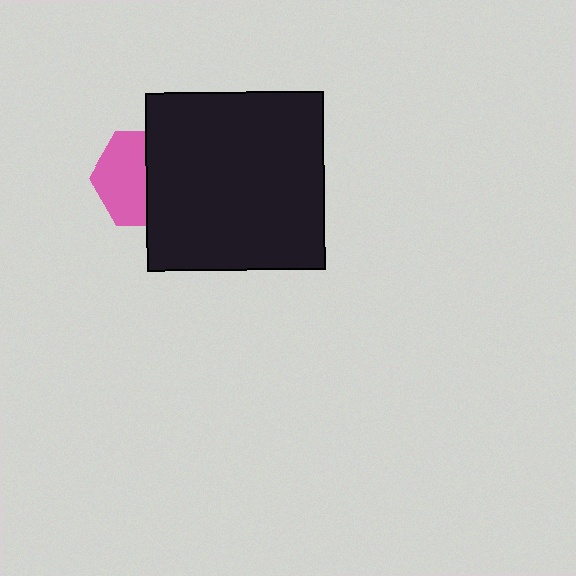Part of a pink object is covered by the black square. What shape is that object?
It is a hexagon.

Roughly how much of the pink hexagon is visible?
About half of it is visible (roughly 53%).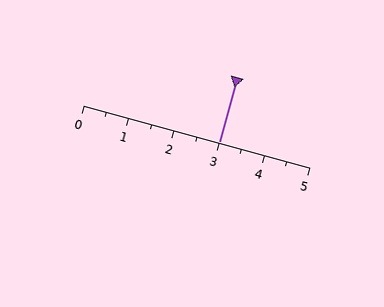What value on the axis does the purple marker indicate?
The marker indicates approximately 3.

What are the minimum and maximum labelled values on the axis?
The axis runs from 0 to 5.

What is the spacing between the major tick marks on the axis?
The major ticks are spaced 1 apart.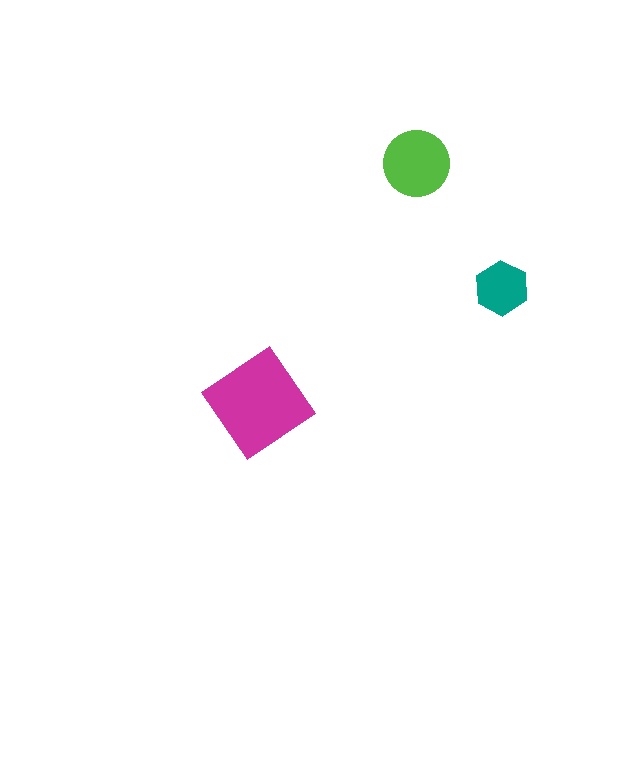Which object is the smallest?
The teal hexagon.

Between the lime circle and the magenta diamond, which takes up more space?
The magenta diamond.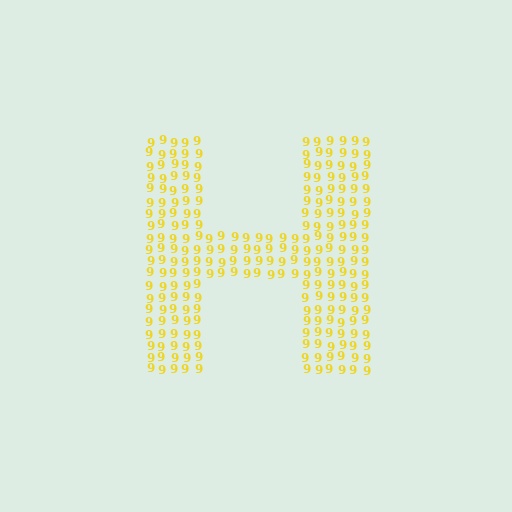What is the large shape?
The large shape is the letter H.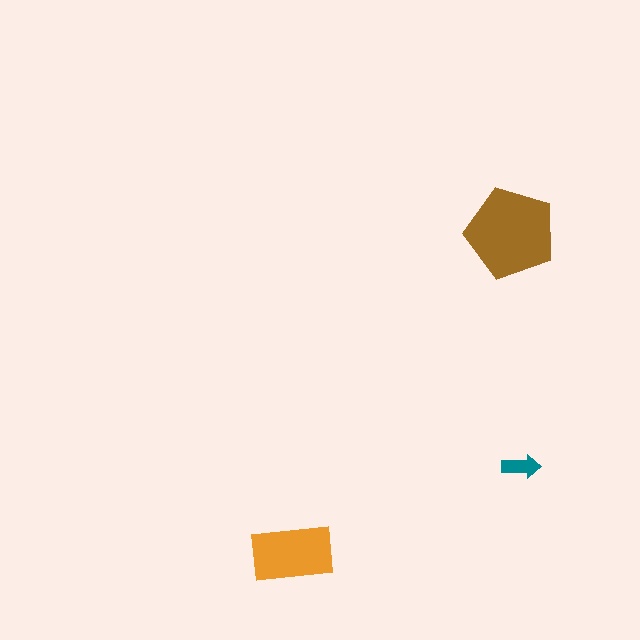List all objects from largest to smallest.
The brown pentagon, the orange rectangle, the teal arrow.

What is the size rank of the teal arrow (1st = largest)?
3rd.